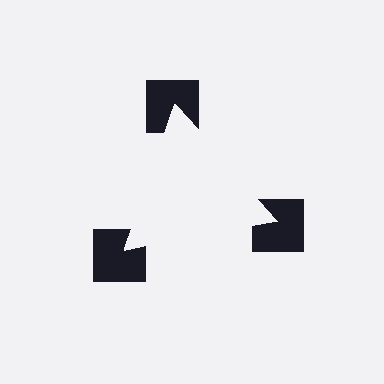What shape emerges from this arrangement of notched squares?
An illusory triangle — its edges are inferred from the aligned wedge cuts in the notched squares, not physically drawn.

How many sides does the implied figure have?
3 sides.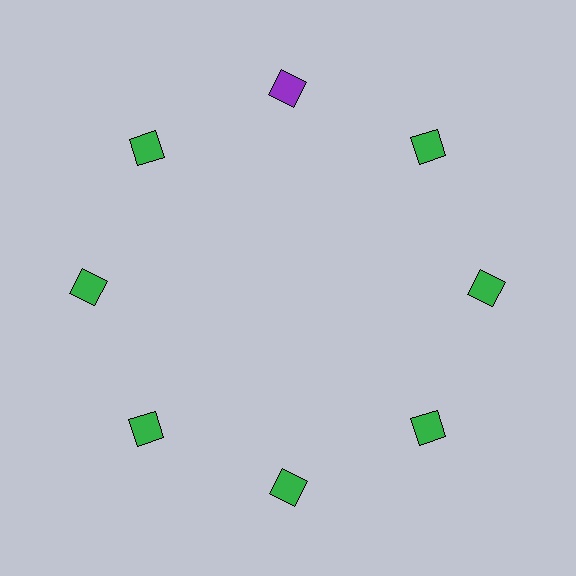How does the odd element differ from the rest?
It has a different color: purple instead of green.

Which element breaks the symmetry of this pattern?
The purple square at roughly the 12 o'clock position breaks the symmetry. All other shapes are green squares.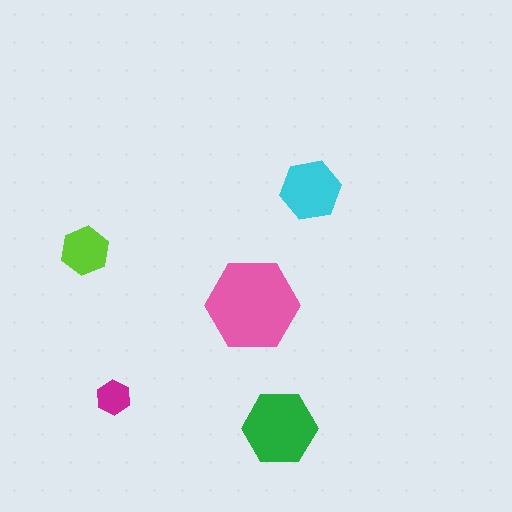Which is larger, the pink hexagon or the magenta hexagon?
The pink one.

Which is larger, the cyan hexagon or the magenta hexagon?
The cyan one.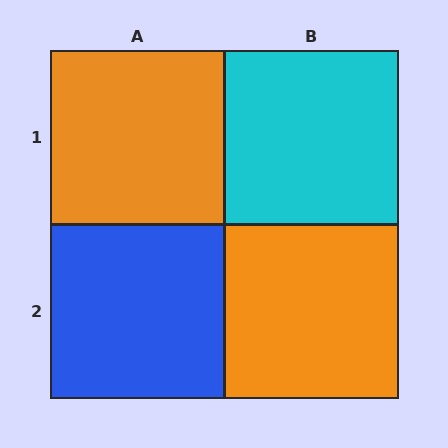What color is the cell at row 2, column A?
Blue.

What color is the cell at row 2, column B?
Orange.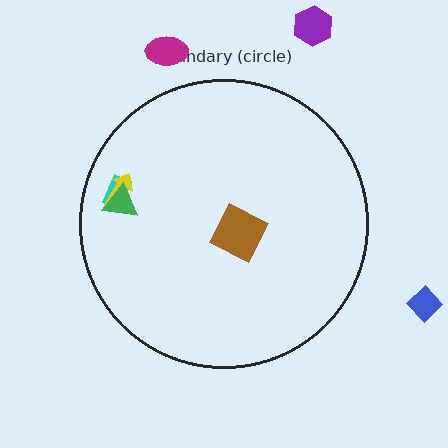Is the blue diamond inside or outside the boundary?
Outside.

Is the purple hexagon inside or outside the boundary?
Outside.